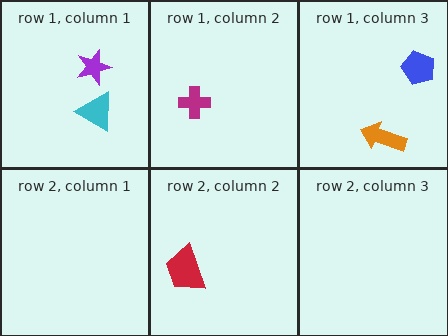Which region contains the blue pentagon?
The row 1, column 3 region.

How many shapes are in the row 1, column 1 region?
2.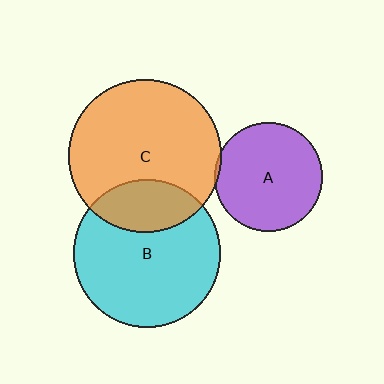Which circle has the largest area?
Circle C (orange).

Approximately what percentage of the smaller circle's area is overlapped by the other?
Approximately 5%.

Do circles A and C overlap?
Yes.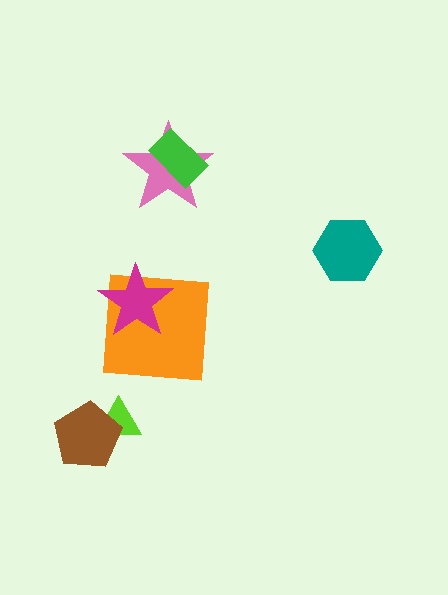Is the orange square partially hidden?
Yes, it is partially covered by another shape.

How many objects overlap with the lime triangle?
1 object overlaps with the lime triangle.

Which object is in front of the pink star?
The green rectangle is in front of the pink star.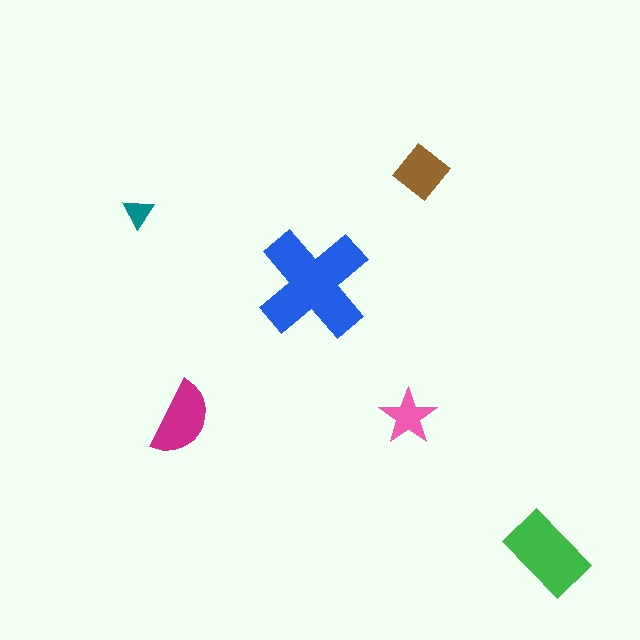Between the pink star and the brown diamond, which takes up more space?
The brown diamond.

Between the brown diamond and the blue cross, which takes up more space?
The blue cross.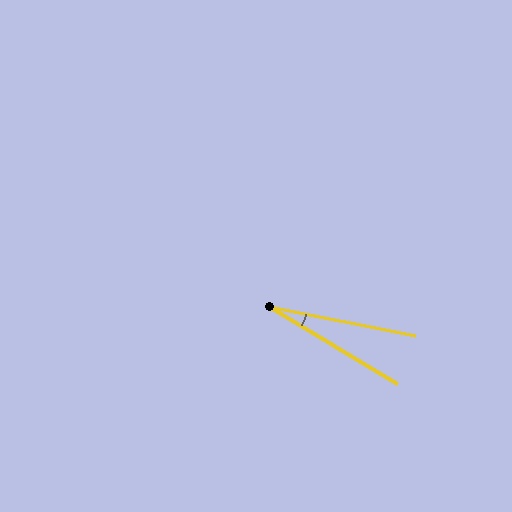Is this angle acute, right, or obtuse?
It is acute.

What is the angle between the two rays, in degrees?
Approximately 20 degrees.